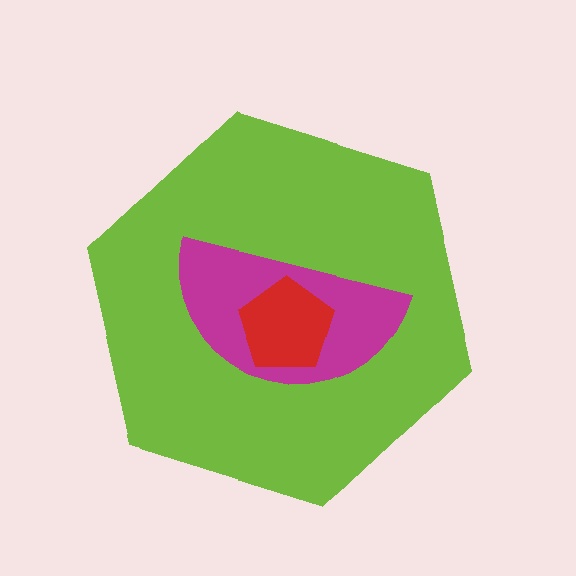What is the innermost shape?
The red pentagon.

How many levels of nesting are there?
3.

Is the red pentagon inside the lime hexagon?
Yes.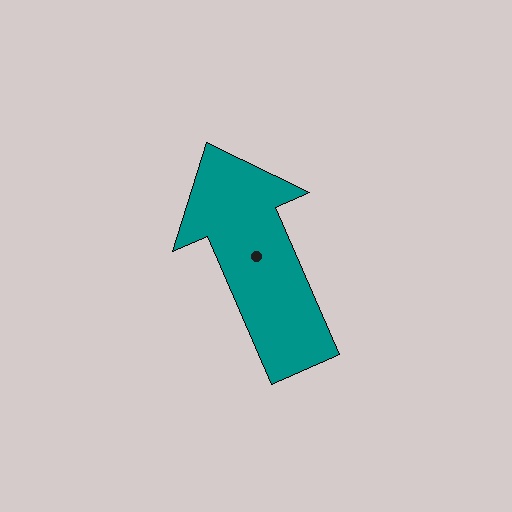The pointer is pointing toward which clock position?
Roughly 11 o'clock.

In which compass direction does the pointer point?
Northwest.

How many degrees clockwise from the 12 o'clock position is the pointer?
Approximately 337 degrees.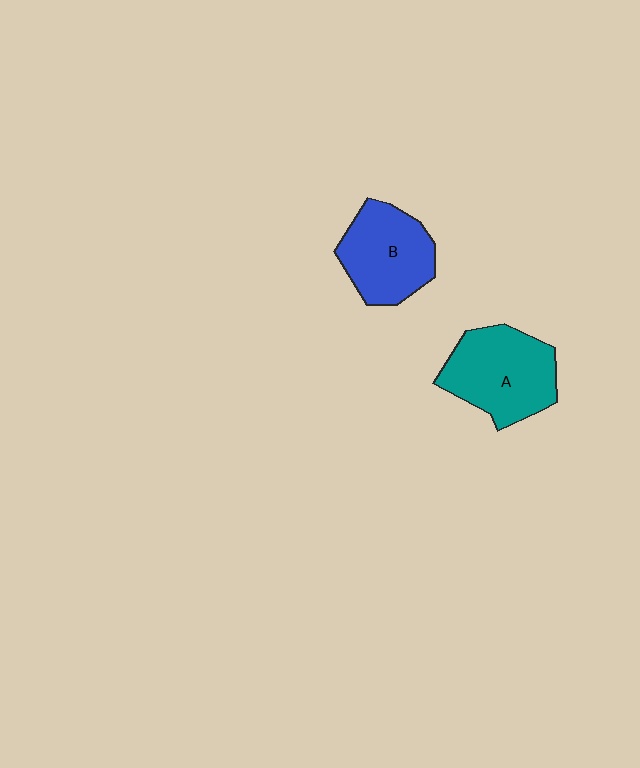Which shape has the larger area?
Shape A (teal).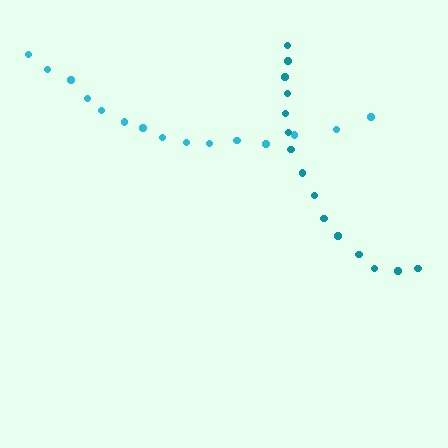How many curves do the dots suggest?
There are 2 distinct paths.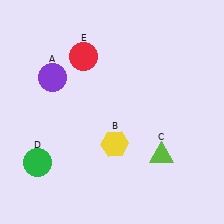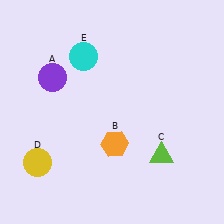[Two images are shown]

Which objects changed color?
B changed from yellow to orange. D changed from green to yellow. E changed from red to cyan.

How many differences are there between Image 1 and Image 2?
There are 3 differences between the two images.